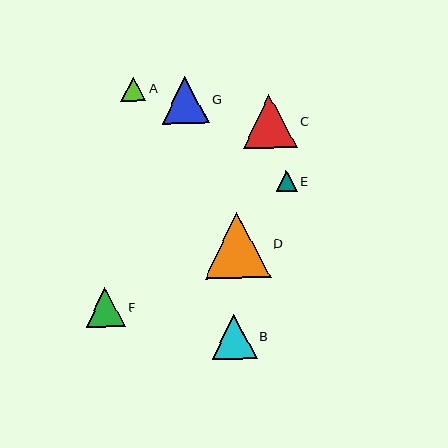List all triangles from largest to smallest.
From largest to smallest: D, C, G, B, F, A, E.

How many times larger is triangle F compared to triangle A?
Triangle F is approximately 1.6 times the size of triangle A.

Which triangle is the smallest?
Triangle E is the smallest with a size of approximately 21 pixels.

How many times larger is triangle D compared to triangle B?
Triangle D is approximately 1.5 times the size of triangle B.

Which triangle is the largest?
Triangle D is the largest with a size of approximately 66 pixels.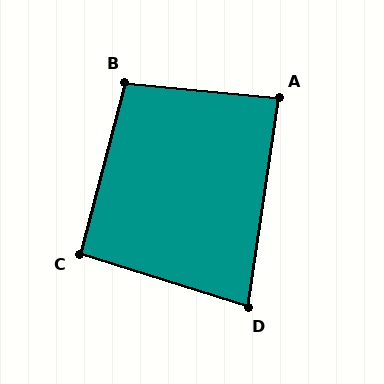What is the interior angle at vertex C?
Approximately 93 degrees (approximately right).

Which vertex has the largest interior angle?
B, at approximately 99 degrees.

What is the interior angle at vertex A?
Approximately 87 degrees (approximately right).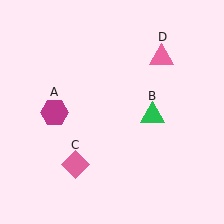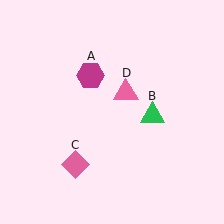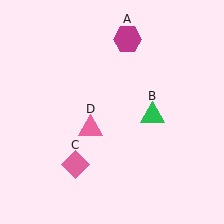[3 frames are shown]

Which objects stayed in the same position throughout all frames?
Green triangle (object B) and pink diamond (object C) remained stationary.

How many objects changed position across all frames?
2 objects changed position: magenta hexagon (object A), pink triangle (object D).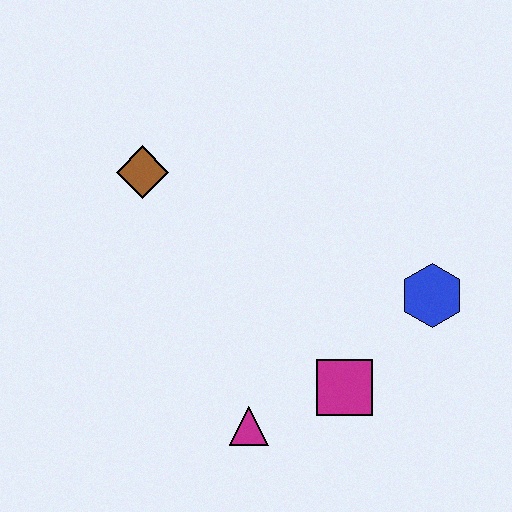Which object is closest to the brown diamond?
The magenta triangle is closest to the brown diamond.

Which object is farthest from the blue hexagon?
The brown diamond is farthest from the blue hexagon.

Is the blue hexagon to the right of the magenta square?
Yes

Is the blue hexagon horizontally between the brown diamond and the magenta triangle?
No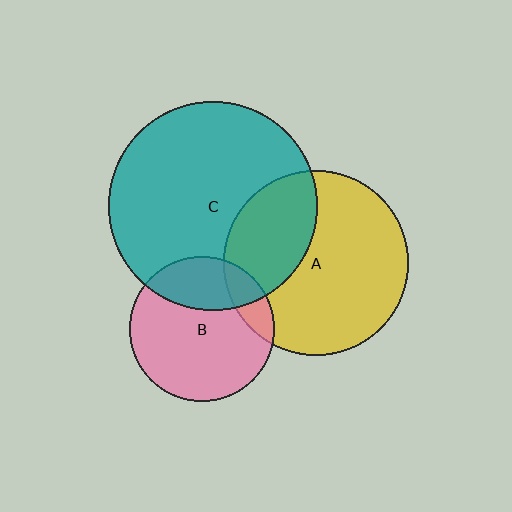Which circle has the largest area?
Circle C (teal).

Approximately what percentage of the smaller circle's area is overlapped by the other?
Approximately 30%.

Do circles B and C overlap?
Yes.